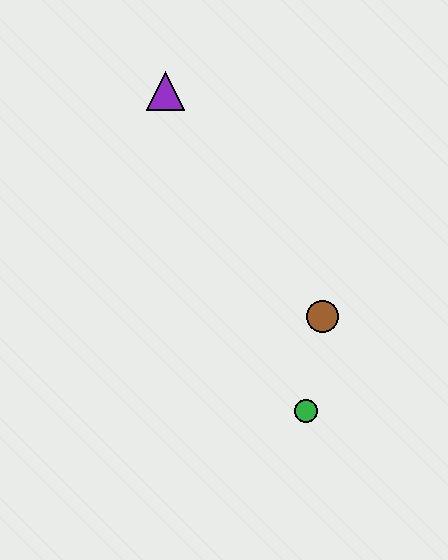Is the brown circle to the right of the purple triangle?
Yes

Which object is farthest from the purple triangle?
The green circle is farthest from the purple triangle.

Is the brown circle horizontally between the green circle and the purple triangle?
No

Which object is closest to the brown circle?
The green circle is closest to the brown circle.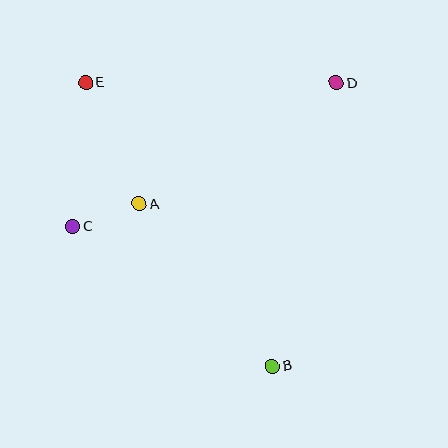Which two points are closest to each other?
Points A and C are closest to each other.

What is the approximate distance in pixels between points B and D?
The distance between B and D is approximately 291 pixels.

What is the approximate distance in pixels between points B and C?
The distance between B and C is approximately 244 pixels.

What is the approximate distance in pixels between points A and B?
The distance between A and B is approximately 210 pixels.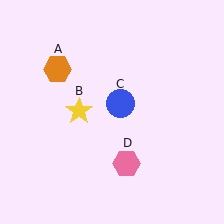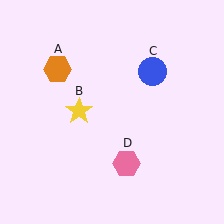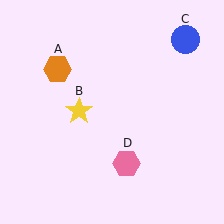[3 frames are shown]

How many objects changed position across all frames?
1 object changed position: blue circle (object C).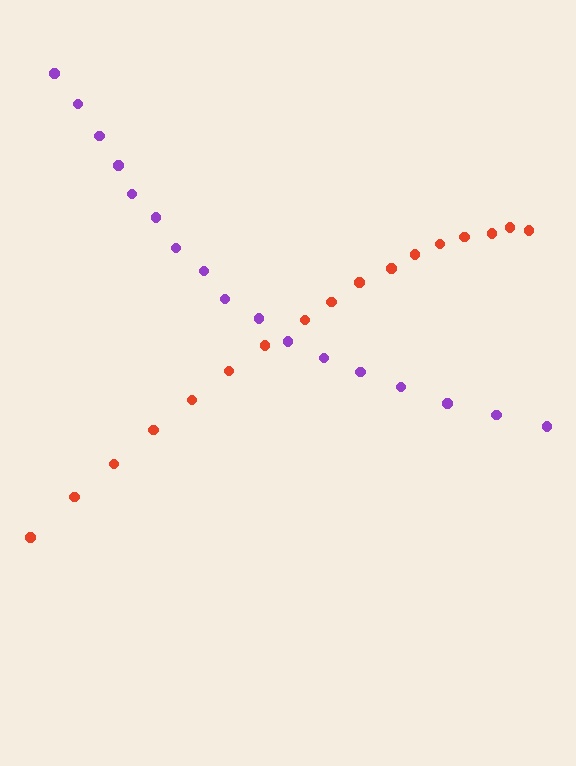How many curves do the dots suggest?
There are 2 distinct paths.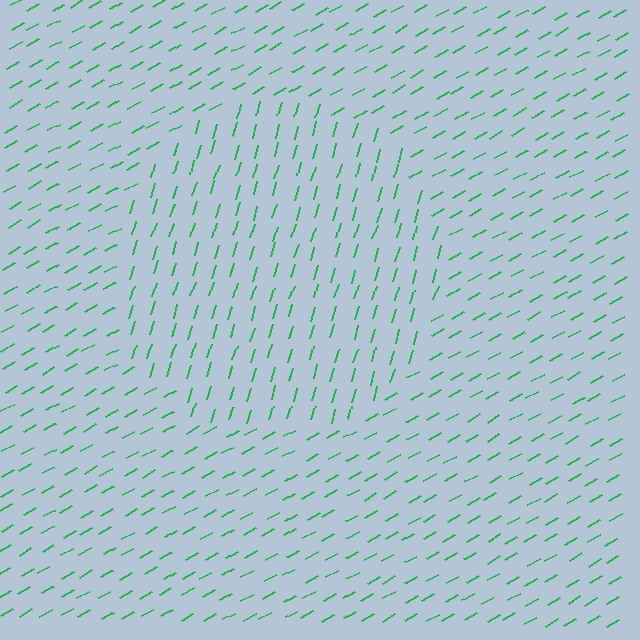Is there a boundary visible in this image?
Yes, there is a texture boundary formed by a change in line orientation.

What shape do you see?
I see a circle.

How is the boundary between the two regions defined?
The boundary is defined purely by a change in line orientation (approximately 45 degrees difference). All lines are the same color and thickness.